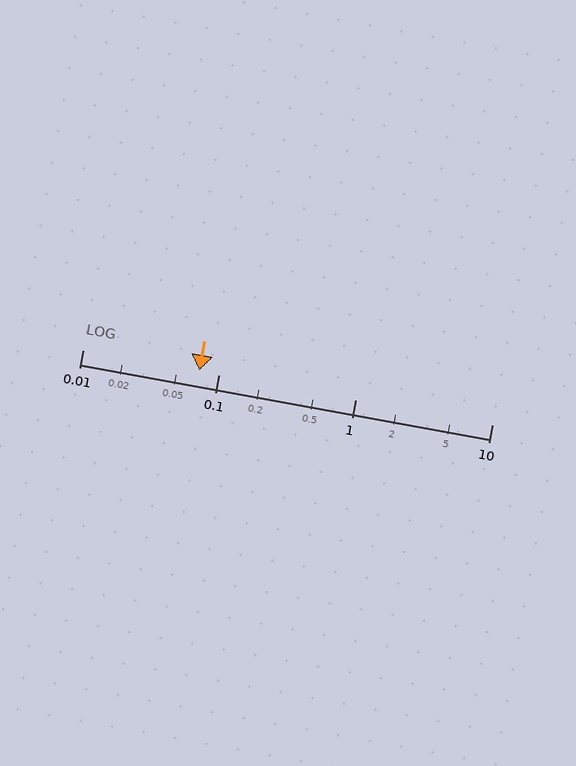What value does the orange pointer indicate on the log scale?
The pointer indicates approximately 0.071.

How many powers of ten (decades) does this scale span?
The scale spans 3 decades, from 0.01 to 10.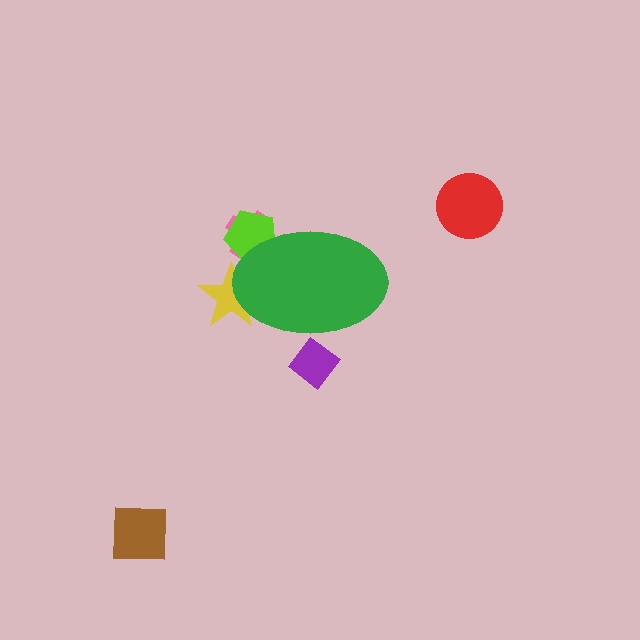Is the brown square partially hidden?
No, the brown square is fully visible.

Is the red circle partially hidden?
No, the red circle is fully visible.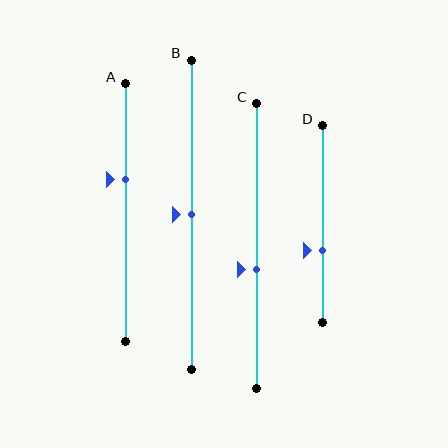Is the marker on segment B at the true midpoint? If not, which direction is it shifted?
Yes, the marker on segment B is at the true midpoint.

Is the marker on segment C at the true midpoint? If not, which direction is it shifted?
No, the marker on segment C is shifted downward by about 8% of the segment length.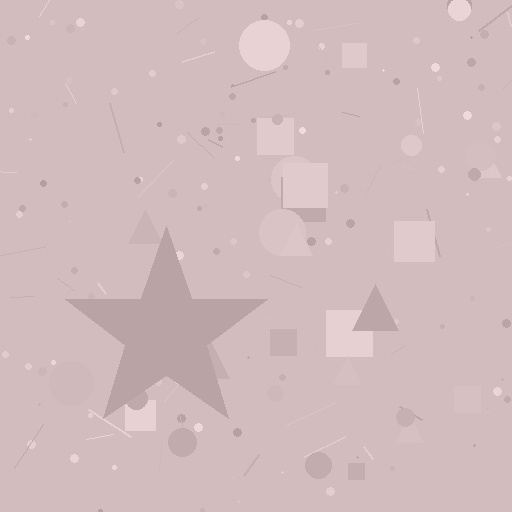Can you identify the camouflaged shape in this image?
The camouflaged shape is a star.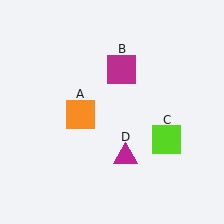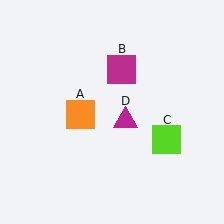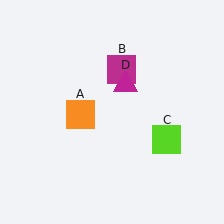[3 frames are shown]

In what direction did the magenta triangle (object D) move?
The magenta triangle (object D) moved up.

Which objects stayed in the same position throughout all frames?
Orange square (object A) and magenta square (object B) and lime square (object C) remained stationary.